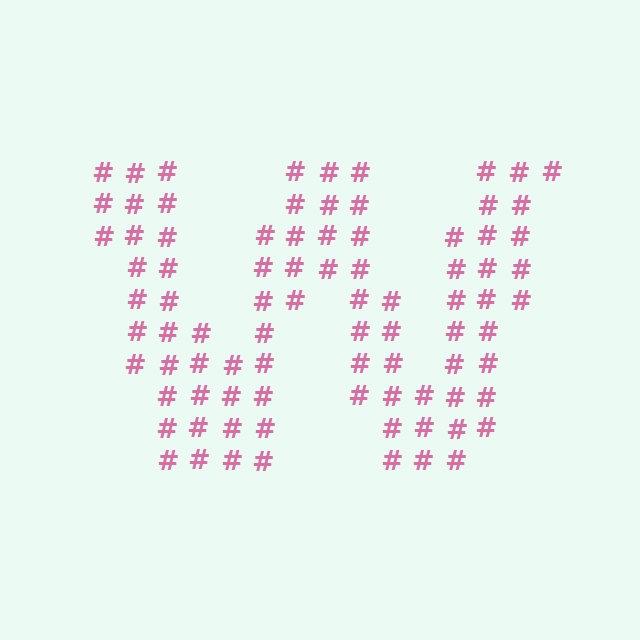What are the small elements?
The small elements are hash symbols.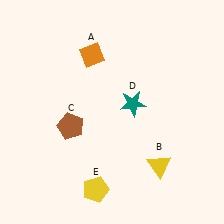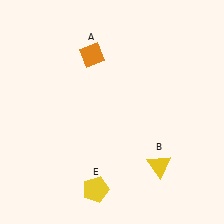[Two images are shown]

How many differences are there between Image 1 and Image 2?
There are 2 differences between the two images.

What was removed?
The brown pentagon (C), the teal star (D) were removed in Image 2.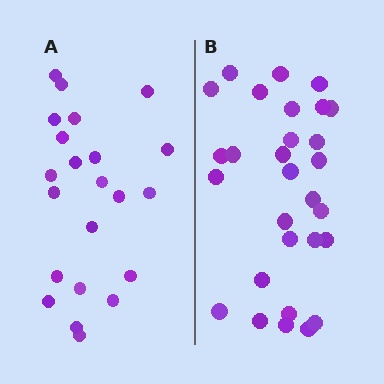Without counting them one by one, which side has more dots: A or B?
Region B (the right region) has more dots.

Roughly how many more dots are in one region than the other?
Region B has roughly 8 or so more dots than region A.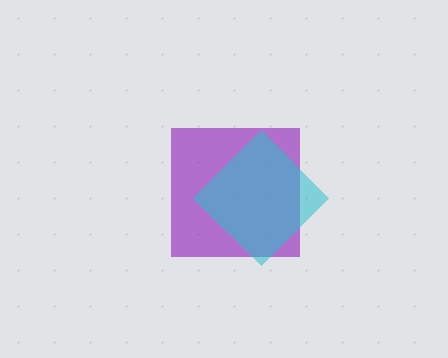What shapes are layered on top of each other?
The layered shapes are: a purple square, a cyan diamond.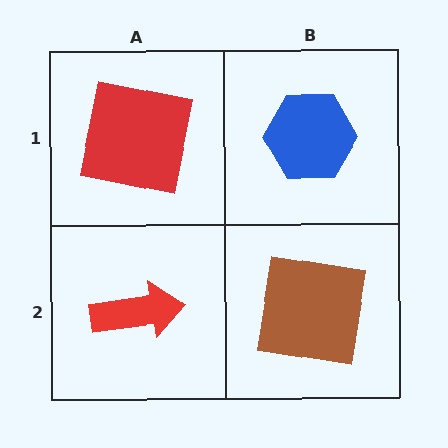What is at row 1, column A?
A red square.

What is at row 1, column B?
A blue hexagon.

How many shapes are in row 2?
2 shapes.